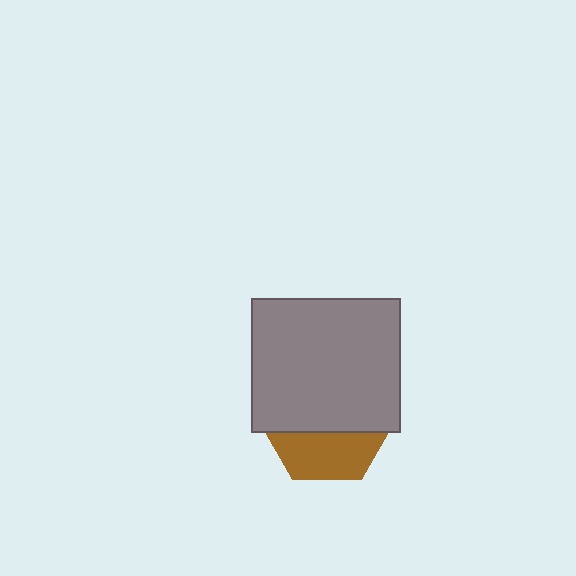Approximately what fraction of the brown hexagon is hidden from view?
Roughly 65% of the brown hexagon is hidden behind the gray rectangle.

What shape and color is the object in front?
The object in front is a gray rectangle.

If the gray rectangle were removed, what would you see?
You would see the complete brown hexagon.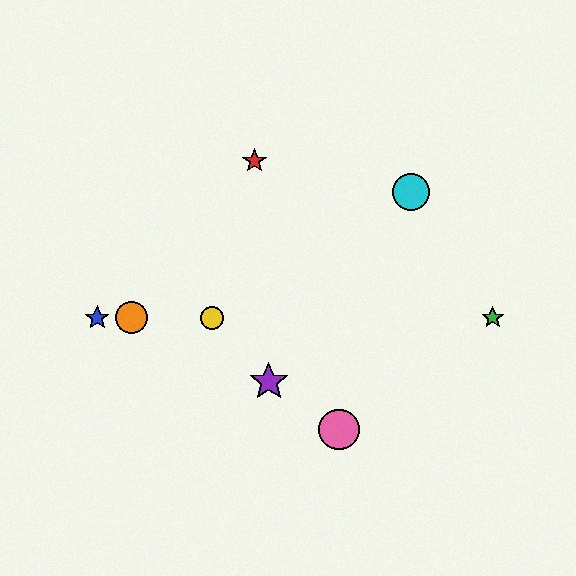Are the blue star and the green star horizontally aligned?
Yes, both are at y≈318.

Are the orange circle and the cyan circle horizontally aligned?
No, the orange circle is at y≈318 and the cyan circle is at y≈192.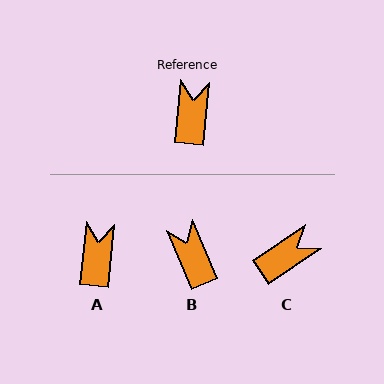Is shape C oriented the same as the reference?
No, it is off by about 51 degrees.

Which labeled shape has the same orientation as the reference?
A.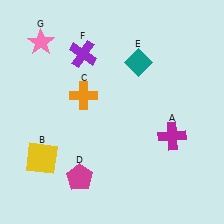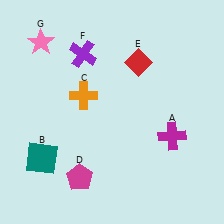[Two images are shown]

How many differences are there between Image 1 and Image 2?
There are 2 differences between the two images.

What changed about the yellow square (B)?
In Image 1, B is yellow. In Image 2, it changed to teal.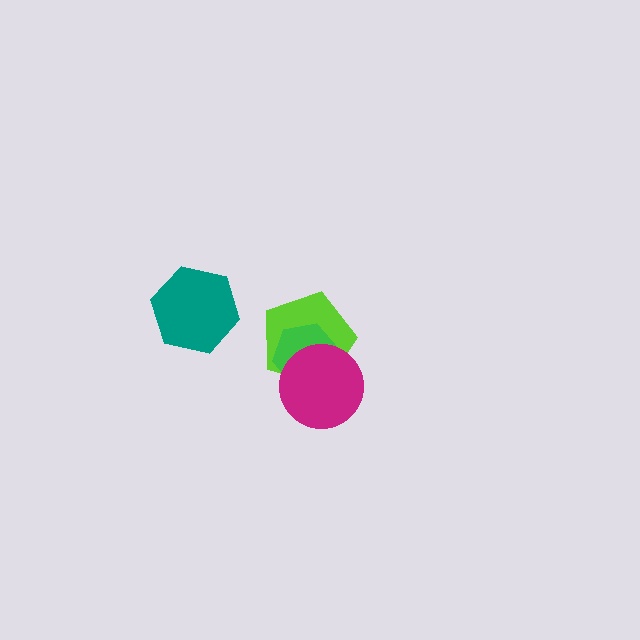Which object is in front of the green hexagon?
The magenta circle is in front of the green hexagon.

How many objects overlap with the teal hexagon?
0 objects overlap with the teal hexagon.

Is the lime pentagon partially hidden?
Yes, it is partially covered by another shape.